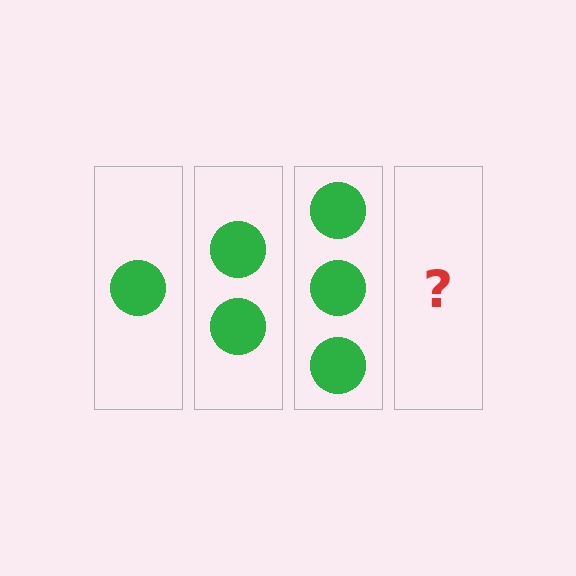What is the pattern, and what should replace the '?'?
The pattern is that each step adds one more circle. The '?' should be 4 circles.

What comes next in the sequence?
The next element should be 4 circles.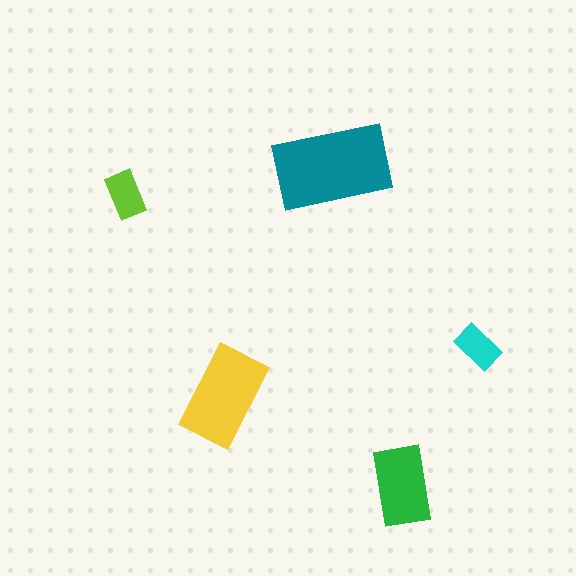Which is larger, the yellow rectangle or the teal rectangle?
The teal one.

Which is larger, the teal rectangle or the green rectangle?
The teal one.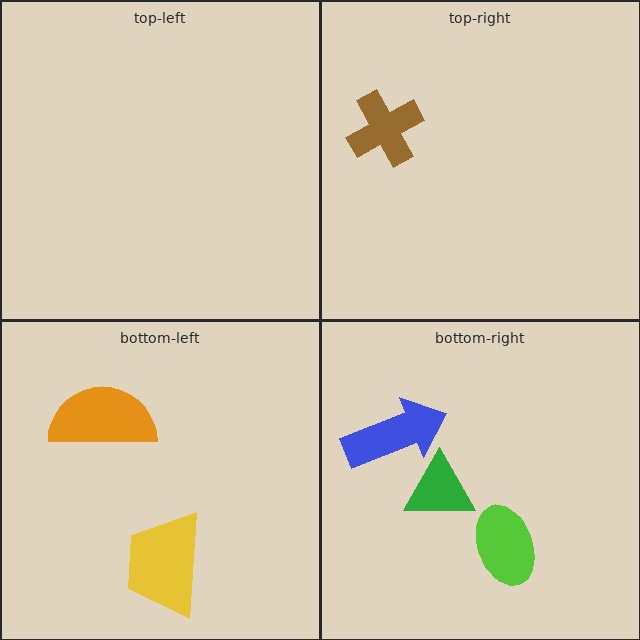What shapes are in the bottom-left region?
The orange semicircle, the yellow trapezoid.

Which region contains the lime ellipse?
The bottom-right region.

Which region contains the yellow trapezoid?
The bottom-left region.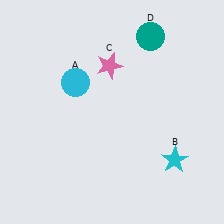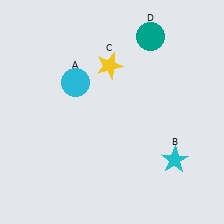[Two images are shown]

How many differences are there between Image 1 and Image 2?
There is 1 difference between the two images.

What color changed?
The star (C) changed from pink in Image 1 to yellow in Image 2.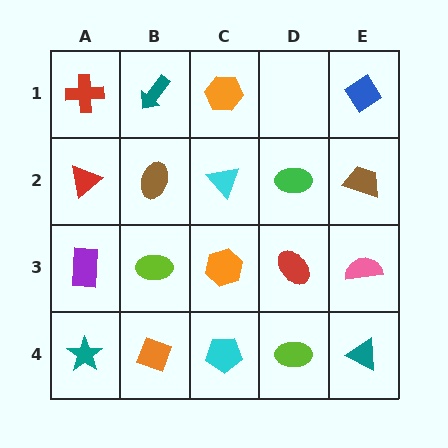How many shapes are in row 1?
4 shapes.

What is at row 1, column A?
A red cross.